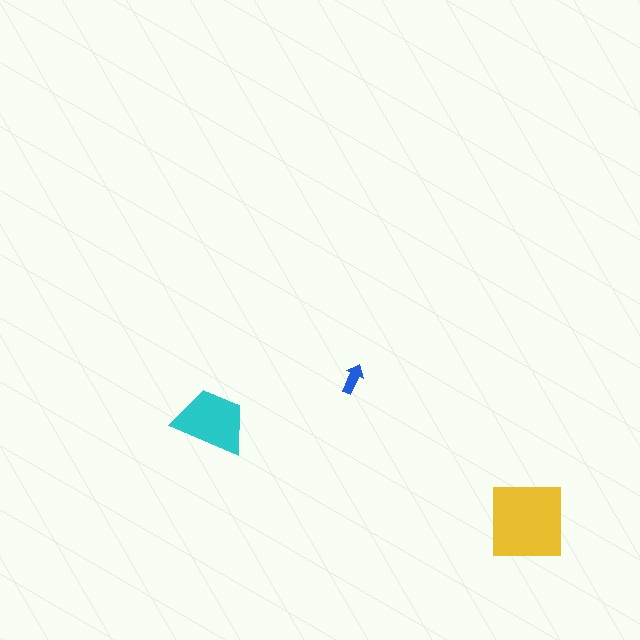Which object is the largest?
The yellow square.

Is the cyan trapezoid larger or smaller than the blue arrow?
Larger.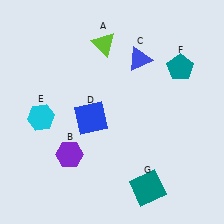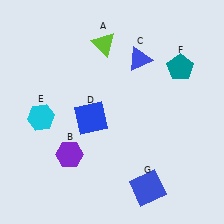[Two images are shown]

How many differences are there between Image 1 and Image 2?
There is 1 difference between the two images.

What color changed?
The square (G) changed from teal in Image 1 to blue in Image 2.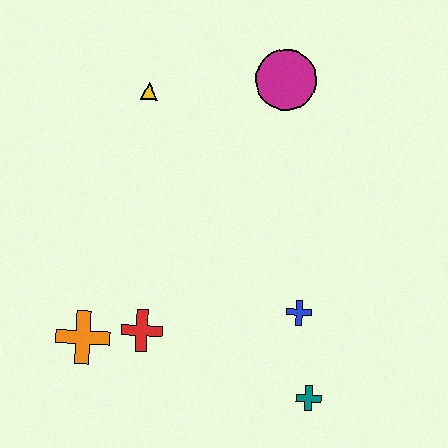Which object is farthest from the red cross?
The magenta circle is farthest from the red cross.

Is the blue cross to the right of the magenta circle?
Yes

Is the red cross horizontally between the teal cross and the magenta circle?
No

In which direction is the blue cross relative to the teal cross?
The blue cross is above the teal cross.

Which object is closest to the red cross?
The orange cross is closest to the red cross.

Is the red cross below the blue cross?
Yes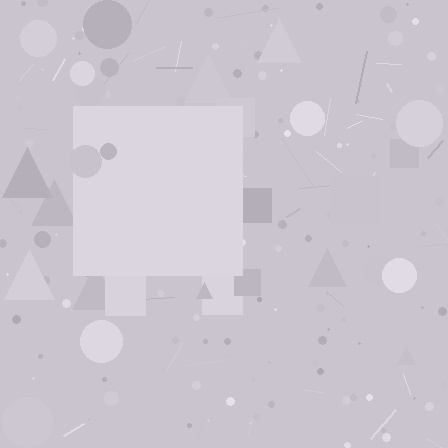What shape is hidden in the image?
A square is hidden in the image.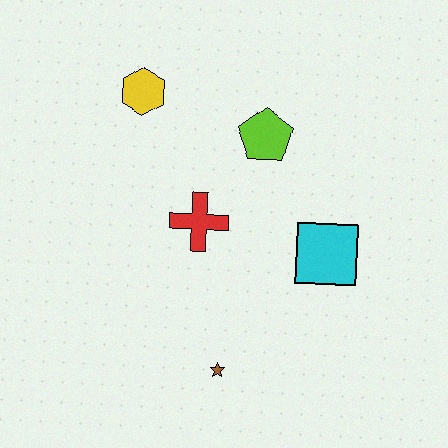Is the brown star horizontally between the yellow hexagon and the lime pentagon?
Yes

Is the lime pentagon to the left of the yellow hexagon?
No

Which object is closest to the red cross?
The lime pentagon is closest to the red cross.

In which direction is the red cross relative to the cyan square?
The red cross is to the left of the cyan square.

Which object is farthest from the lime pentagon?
The brown star is farthest from the lime pentagon.